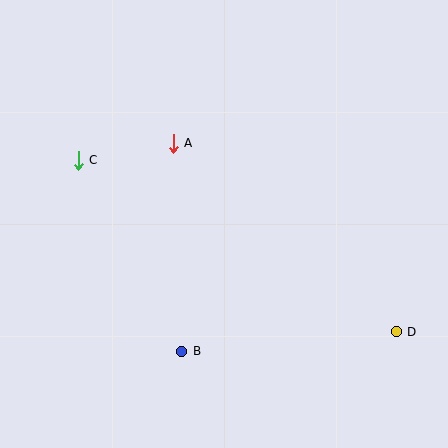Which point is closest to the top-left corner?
Point C is closest to the top-left corner.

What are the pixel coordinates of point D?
Point D is at (396, 332).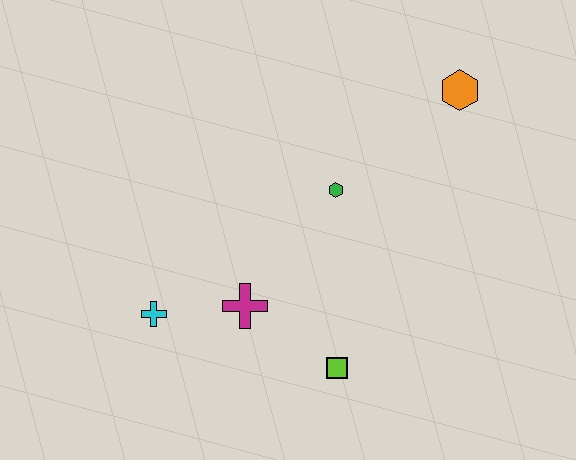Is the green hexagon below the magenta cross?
No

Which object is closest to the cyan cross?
The magenta cross is closest to the cyan cross.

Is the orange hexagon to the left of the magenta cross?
No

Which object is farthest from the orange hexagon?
The cyan cross is farthest from the orange hexagon.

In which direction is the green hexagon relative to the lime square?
The green hexagon is above the lime square.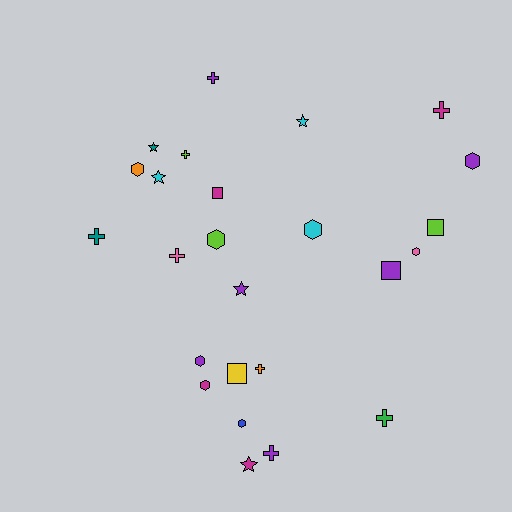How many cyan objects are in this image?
There are 3 cyan objects.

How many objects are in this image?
There are 25 objects.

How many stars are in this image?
There are 5 stars.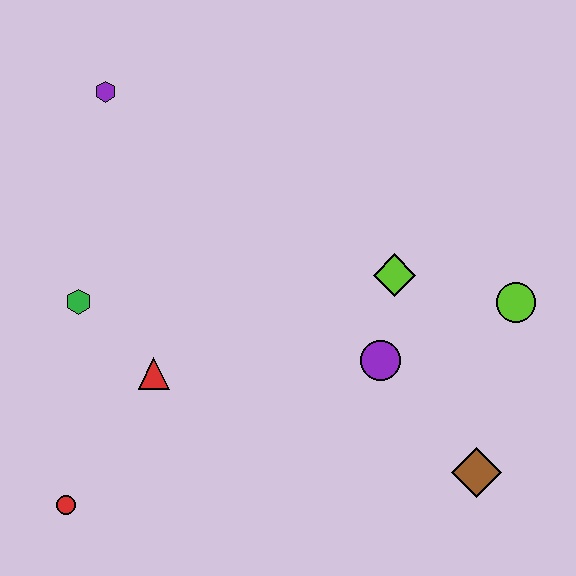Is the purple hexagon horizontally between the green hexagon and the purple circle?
Yes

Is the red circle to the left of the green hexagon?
Yes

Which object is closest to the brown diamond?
The purple circle is closest to the brown diamond.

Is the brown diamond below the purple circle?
Yes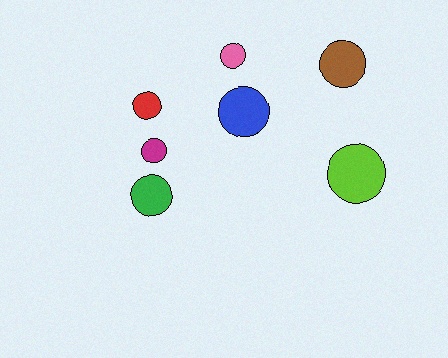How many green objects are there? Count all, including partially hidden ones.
There is 1 green object.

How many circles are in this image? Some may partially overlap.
There are 7 circles.